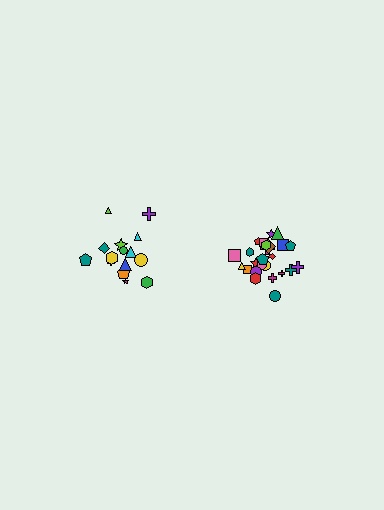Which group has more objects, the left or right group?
The right group.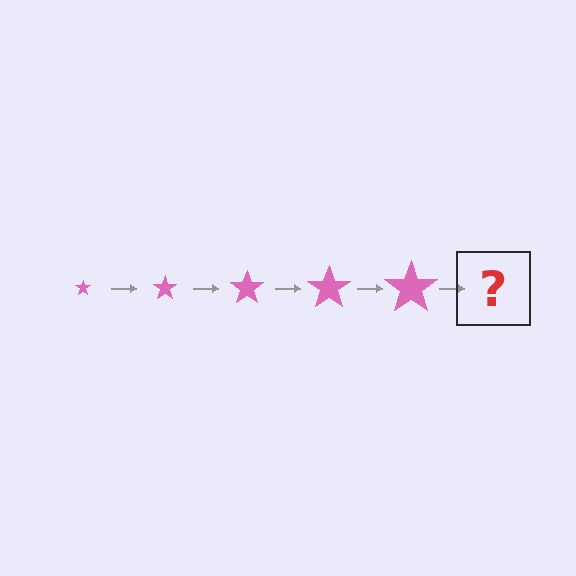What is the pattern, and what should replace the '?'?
The pattern is that the star gets progressively larger each step. The '?' should be a pink star, larger than the previous one.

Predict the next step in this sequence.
The next step is a pink star, larger than the previous one.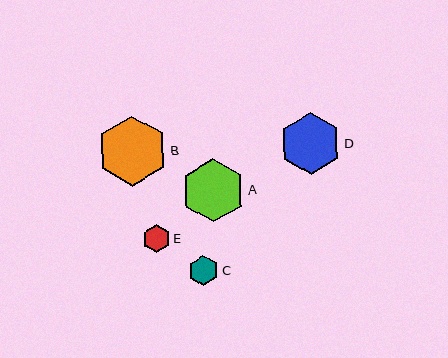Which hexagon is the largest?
Hexagon B is the largest with a size of approximately 70 pixels.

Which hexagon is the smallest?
Hexagon E is the smallest with a size of approximately 28 pixels.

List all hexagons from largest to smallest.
From largest to smallest: B, A, D, C, E.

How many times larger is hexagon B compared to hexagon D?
Hexagon B is approximately 1.1 times the size of hexagon D.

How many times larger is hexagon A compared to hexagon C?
Hexagon A is approximately 2.1 times the size of hexagon C.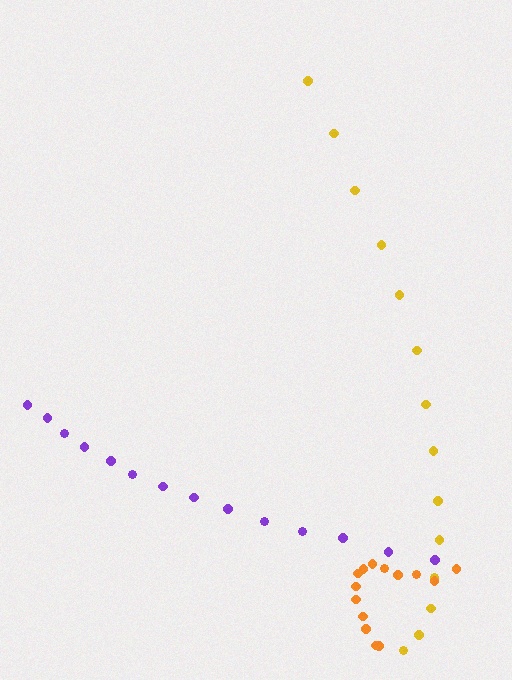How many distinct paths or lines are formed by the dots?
There are 3 distinct paths.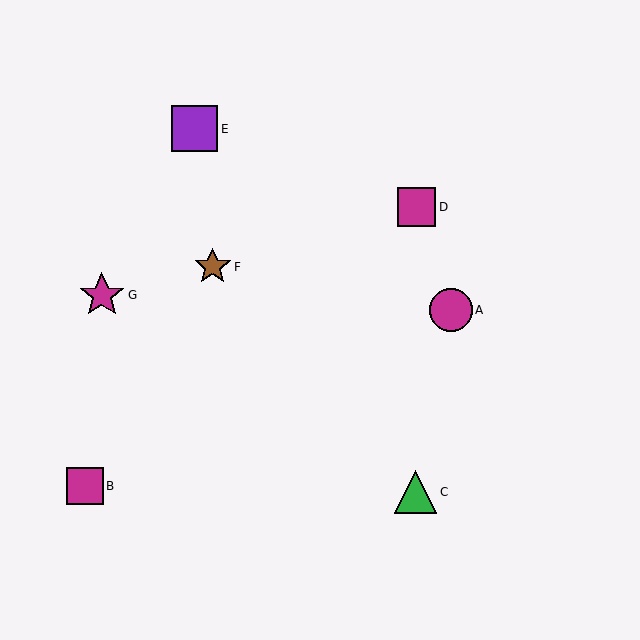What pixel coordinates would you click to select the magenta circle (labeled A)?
Click at (451, 310) to select the magenta circle A.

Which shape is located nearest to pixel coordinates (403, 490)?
The green triangle (labeled C) at (416, 492) is nearest to that location.